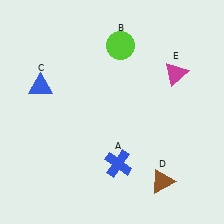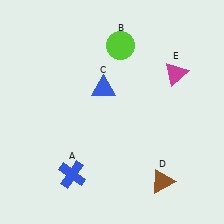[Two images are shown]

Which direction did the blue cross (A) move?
The blue cross (A) moved left.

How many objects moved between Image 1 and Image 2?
2 objects moved between the two images.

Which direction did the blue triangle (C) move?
The blue triangle (C) moved right.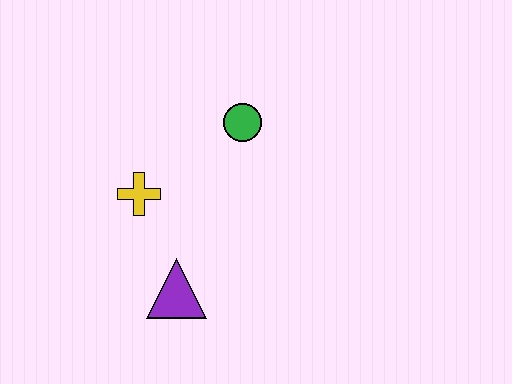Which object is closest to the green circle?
The yellow cross is closest to the green circle.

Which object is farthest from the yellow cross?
The green circle is farthest from the yellow cross.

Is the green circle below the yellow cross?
No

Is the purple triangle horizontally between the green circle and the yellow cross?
Yes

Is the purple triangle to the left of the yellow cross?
No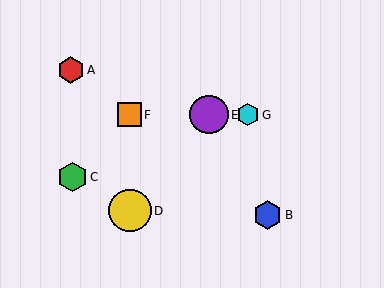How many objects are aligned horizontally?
3 objects (E, F, G) are aligned horizontally.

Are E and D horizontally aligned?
No, E is at y≈115 and D is at y≈211.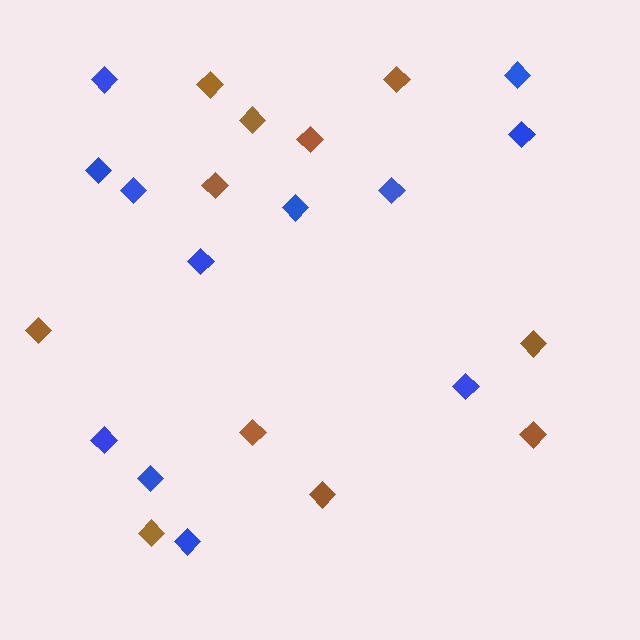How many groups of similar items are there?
There are 2 groups: one group of brown diamonds (11) and one group of blue diamonds (12).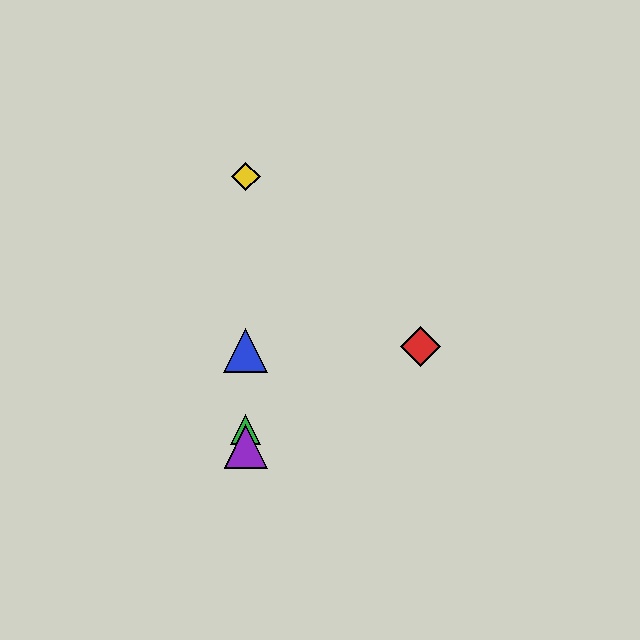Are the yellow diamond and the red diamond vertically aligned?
No, the yellow diamond is at x≈246 and the red diamond is at x≈420.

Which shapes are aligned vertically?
The blue triangle, the green triangle, the yellow diamond, the purple triangle are aligned vertically.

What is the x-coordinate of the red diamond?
The red diamond is at x≈420.